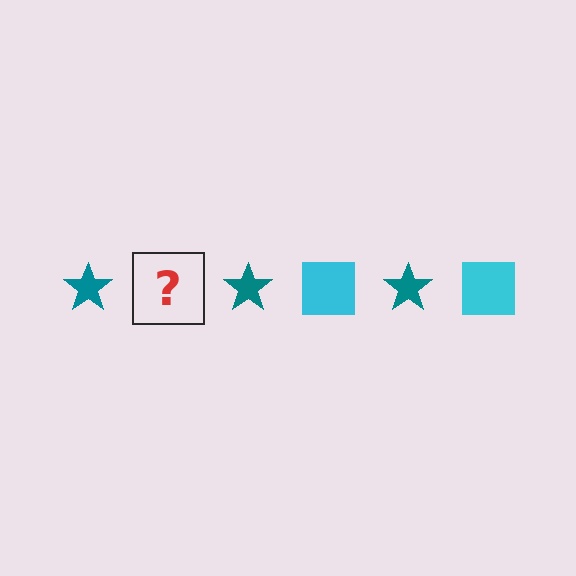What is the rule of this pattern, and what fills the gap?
The rule is that the pattern alternates between teal star and cyan square. The gap should be filled with a cyan square.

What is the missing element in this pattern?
The missing element is a cyan square.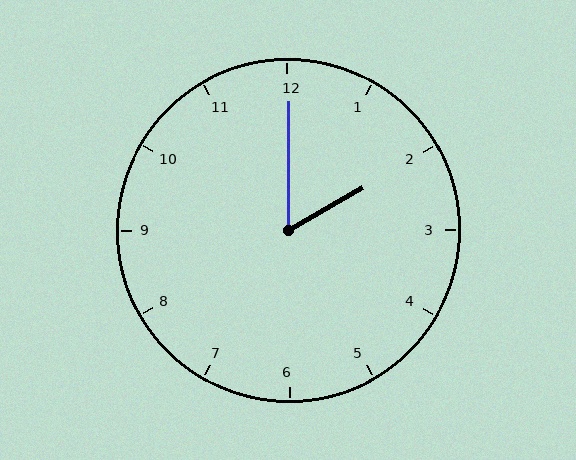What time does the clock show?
2:00.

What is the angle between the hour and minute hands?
Approximately 60 degrees.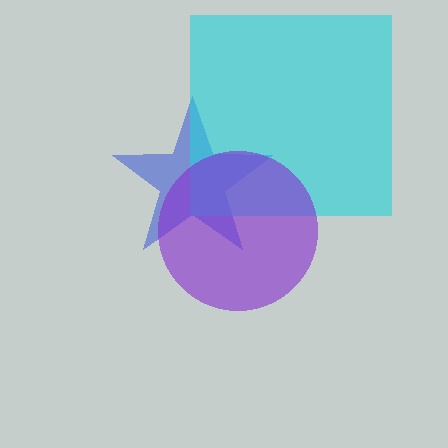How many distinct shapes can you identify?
There are 3 distinct shapes: a blue star, a cyan square, a purple circle.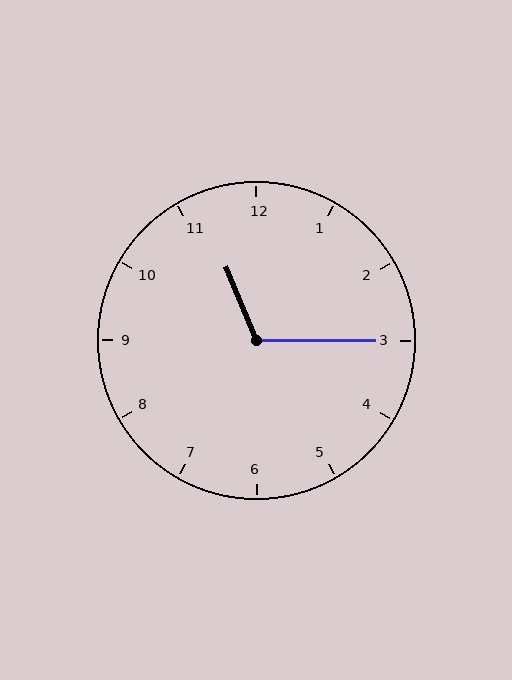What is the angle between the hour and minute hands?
Approximately 112 degrees.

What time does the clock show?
11:15.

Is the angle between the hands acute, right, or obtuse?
It is obtuse.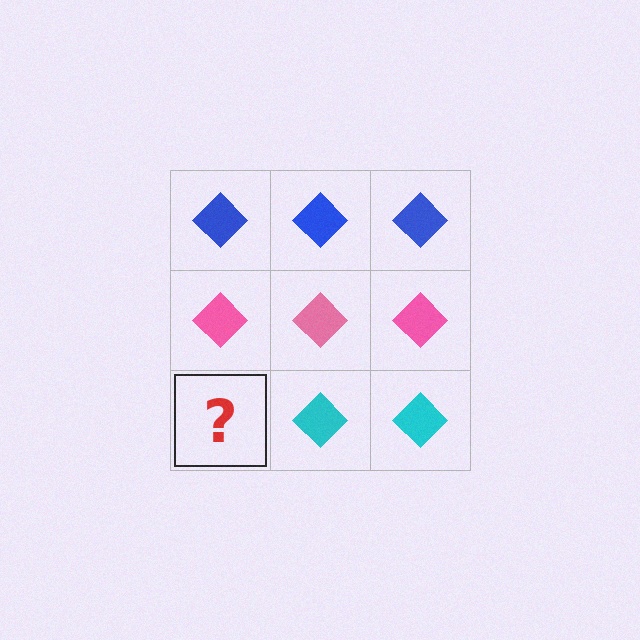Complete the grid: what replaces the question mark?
The question mark should be replaced with a cyan diamond.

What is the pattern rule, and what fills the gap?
The rule is that each row has a consistent color. The gap should be filled with a cyan diamond.